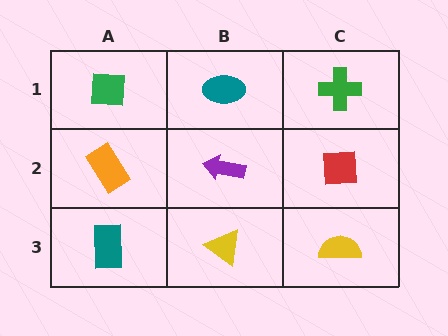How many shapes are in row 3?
3 shapes.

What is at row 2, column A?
An orange rectangle.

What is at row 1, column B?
A teal ellipse.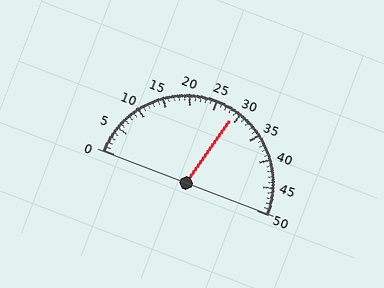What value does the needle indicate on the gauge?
The needle indicates approximately 29.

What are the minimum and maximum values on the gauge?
The gauge ranges from 0 to 50.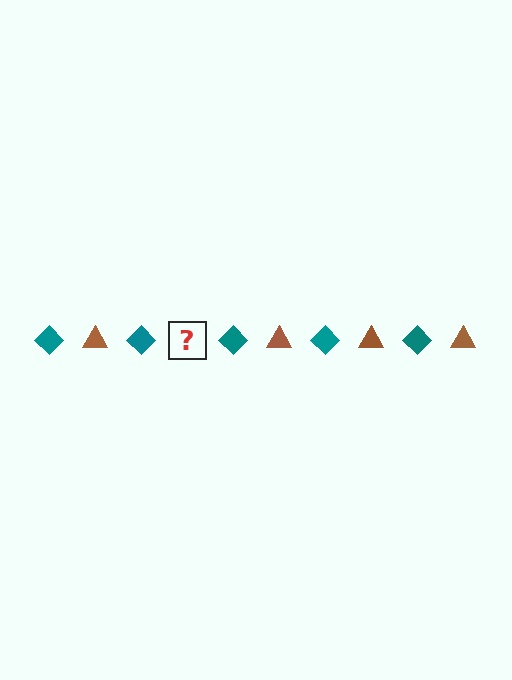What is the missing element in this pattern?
The missing element is a brown triangle.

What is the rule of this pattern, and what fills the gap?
The rule is that the pattern alternates between teal diamond and brown triangle. The gap should be filled with a brown triangle.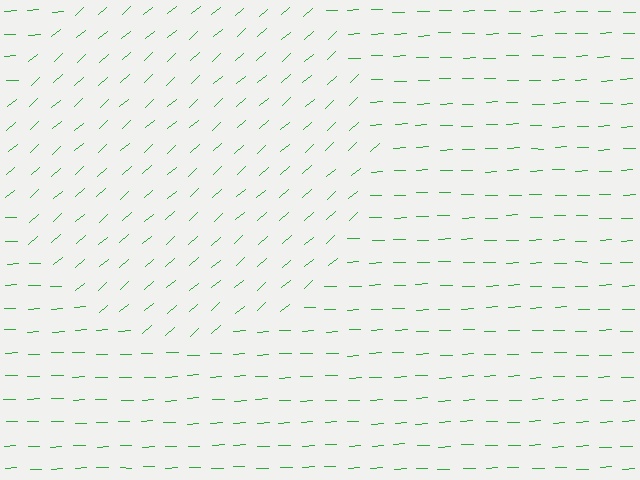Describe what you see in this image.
The image is filled with small green line segments. A circle region in the image has lines oriented differently from the surrounding lines, creating a visible texture boundary.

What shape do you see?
I see a circle.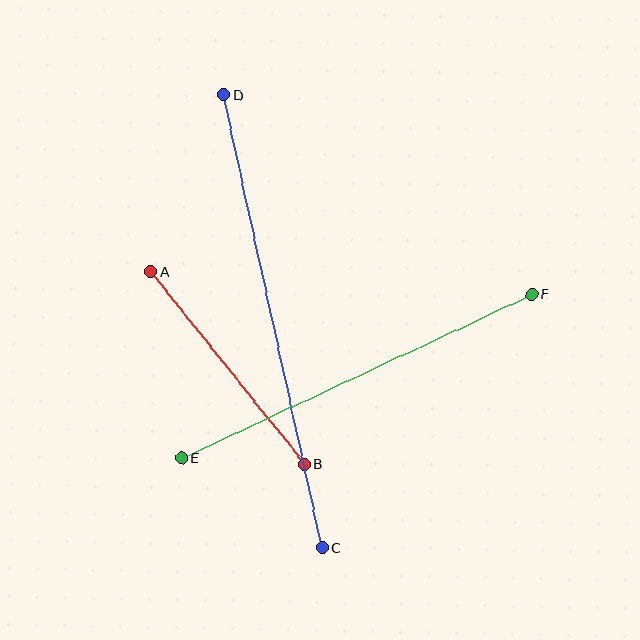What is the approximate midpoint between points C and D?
The midpoint is at approximately (273, 322) pixels.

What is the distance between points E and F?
The distance is approximately 387 pixels.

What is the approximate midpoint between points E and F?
The midpoint is at approximately (357, 376) pixels.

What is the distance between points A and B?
The distance is approximately 247 pixels.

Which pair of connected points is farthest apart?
Points C and D are farthest apart.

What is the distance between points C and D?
The distance is approximately 463 pixels.